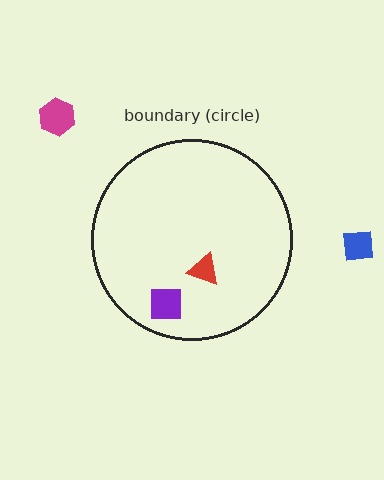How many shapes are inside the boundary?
2 inside, 2 outside.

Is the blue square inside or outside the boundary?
Outside.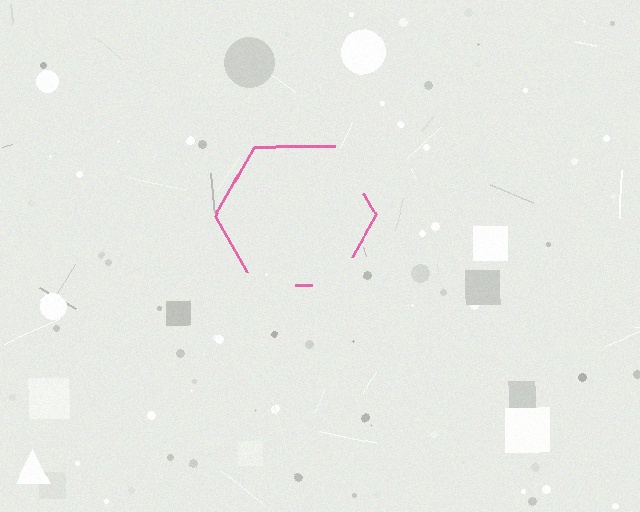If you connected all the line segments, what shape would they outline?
They would outline a hexagon.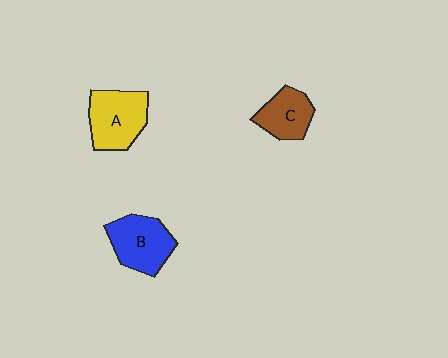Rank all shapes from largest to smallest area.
From largest to smallest: A (yellow), B (blue), C (brown).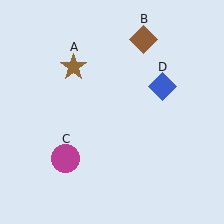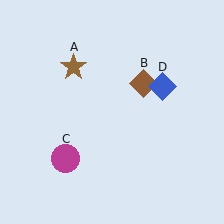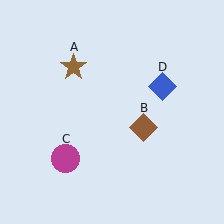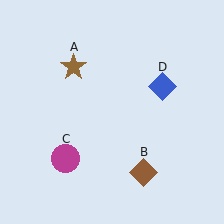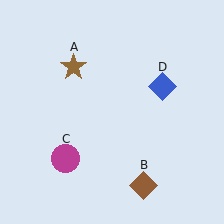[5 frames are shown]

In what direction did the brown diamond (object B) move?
The brown diamond (object B) moved down.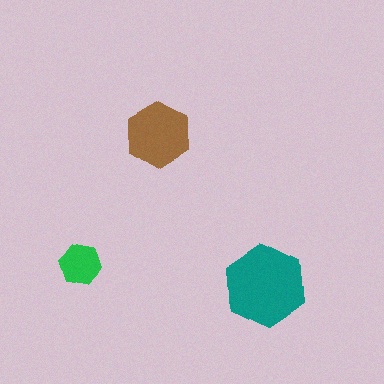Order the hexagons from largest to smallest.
the teal one, the brown one, the green one.